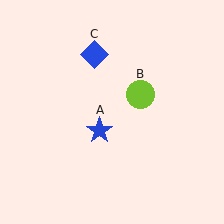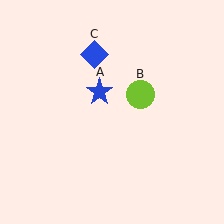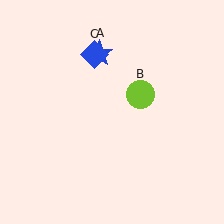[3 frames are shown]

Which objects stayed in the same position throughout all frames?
Lime circle (object B) and blue diamond (object C) remained stationary.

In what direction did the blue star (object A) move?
The blue star (object A) moved up.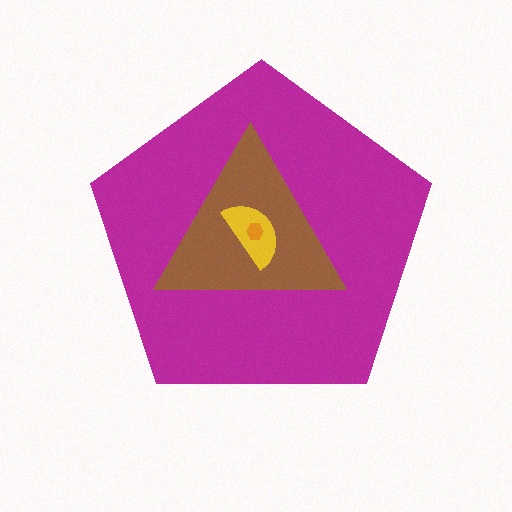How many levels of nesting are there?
4.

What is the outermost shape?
The magenta pentagon.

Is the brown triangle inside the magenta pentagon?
Yes.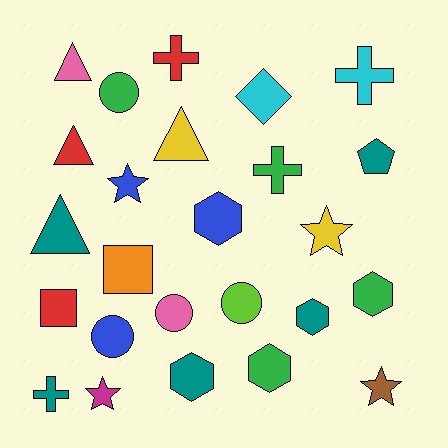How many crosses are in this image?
There are 4 crosses.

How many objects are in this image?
There are 25 objects.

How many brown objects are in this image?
There is 1 brown object.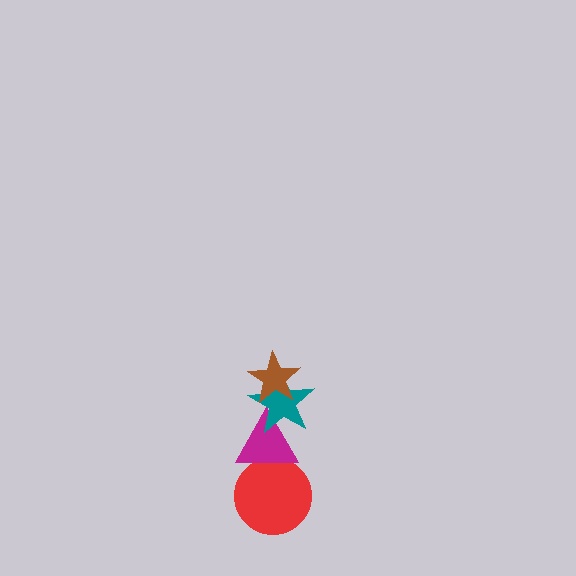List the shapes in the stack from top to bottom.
From top to bottom: the brown star, the teal star, the magenta triangle, the red circle.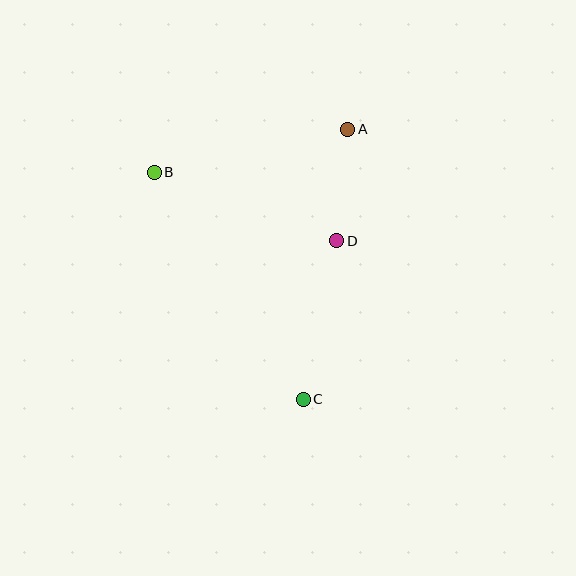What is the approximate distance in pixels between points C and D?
The distance between C and D is approximately 162 pixels.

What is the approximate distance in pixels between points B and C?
The distance between B and C is approximately 272 pixels.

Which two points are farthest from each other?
Points A and C are farthest from each other.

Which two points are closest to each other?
Points A and D are closest to each other.